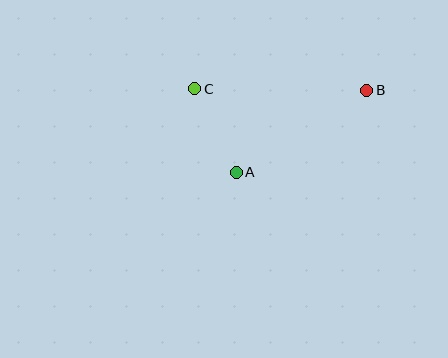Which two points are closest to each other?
Points A and C are closest to each other.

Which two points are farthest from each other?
Points B and C are farthest from each other.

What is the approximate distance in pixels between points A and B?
The distance between A and B is approximately 154 pixels.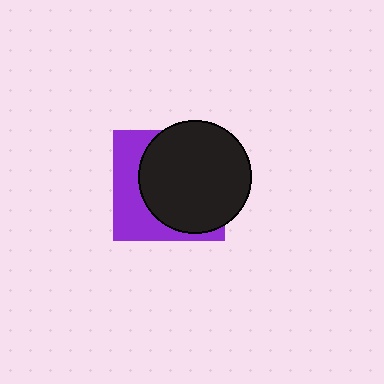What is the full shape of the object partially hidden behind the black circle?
The partially hidden object is a purple square.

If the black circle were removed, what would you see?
You would see the complete purple square.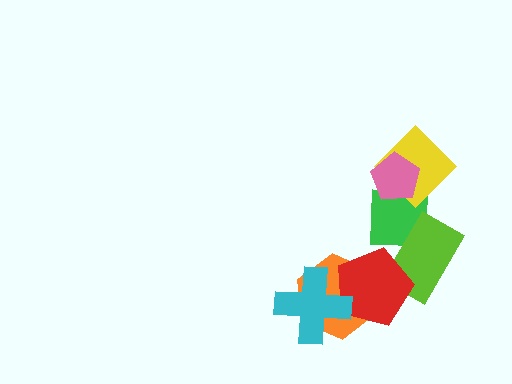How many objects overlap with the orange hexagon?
2 objects overlap with the orange hexagon.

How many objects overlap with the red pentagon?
3 objects overlap with the red pentagon.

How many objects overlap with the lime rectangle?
2 objects overlap with the lime rectangle.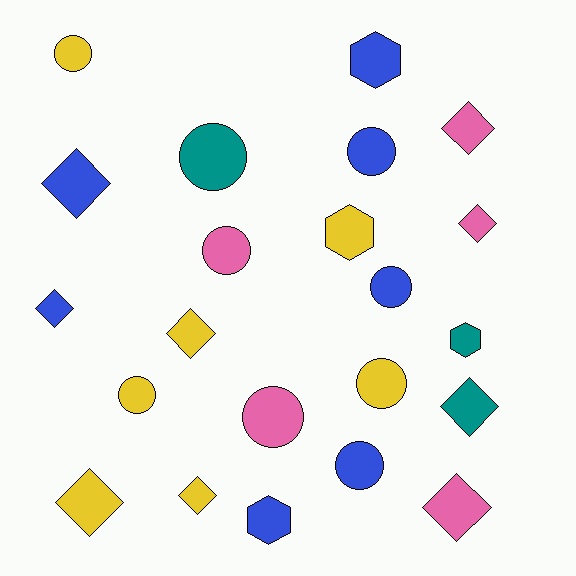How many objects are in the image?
There are 22 objects.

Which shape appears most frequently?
Diamond, with 9 objects.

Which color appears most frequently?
Yellow, with 7 objects.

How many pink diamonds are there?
There are 3 pink diamonds.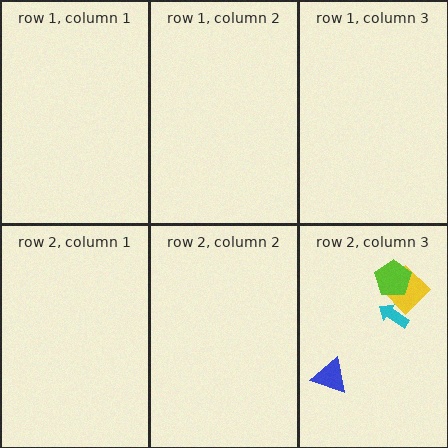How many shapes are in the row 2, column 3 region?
4.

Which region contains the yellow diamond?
The row 2, column 3 region.